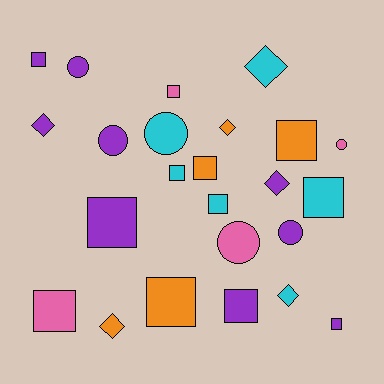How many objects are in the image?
There are 24 objects.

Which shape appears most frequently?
Square, with 12 objects.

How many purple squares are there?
There are 4 purple squares.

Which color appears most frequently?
Purple, with 9 objects.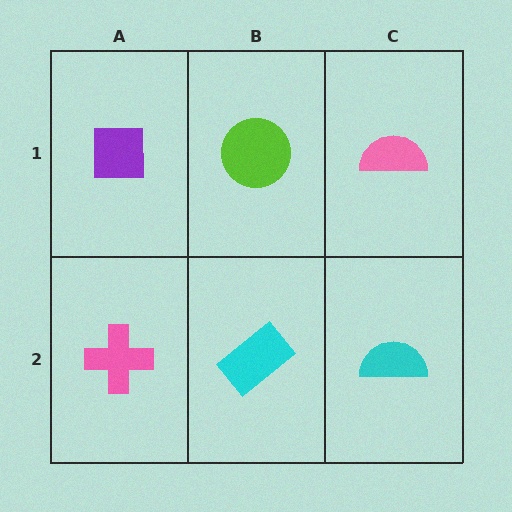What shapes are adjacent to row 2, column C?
A pink semicircle (row 1, column C), a cyan rectangle (row 2, column B).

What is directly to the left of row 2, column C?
A cyan rectangle.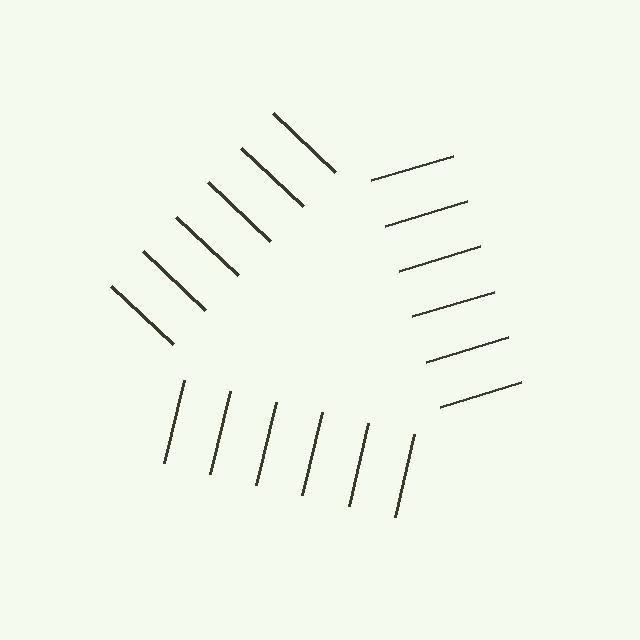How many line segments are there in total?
18 — 6 along each of the 3 edges.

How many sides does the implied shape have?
3 sides — the line-ends trace a triangle.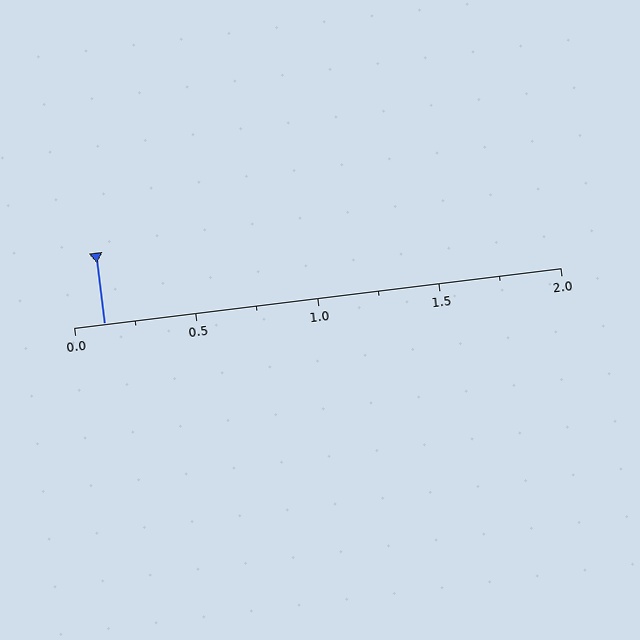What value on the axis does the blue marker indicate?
The marker indicates approximately 0.12.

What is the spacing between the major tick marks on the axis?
The major ticks are spaced 0.5 apart.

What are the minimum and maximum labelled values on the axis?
The axis runs from 0.0 to 2.0.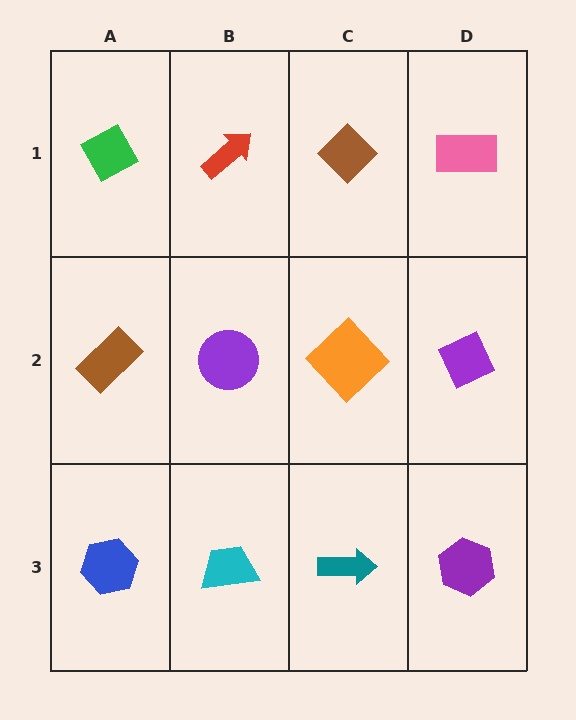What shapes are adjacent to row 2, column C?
A brown diamond (row 1, column C), a teal arrow (row 3, column C), a purple circle (row 2, column B), a purple diamond (row 2, column D).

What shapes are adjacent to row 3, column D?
A purple diamond (row 2, column D), a teal arrow (row 3, column C).